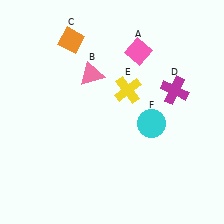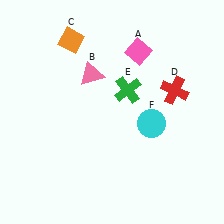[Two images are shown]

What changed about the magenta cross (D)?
In Image 1, D is magenta. In Image 2, it changed to red.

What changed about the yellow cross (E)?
In Image 1, E is yellow. In Image 2, it changed to green.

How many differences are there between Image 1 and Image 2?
There are 2 differences between the two images.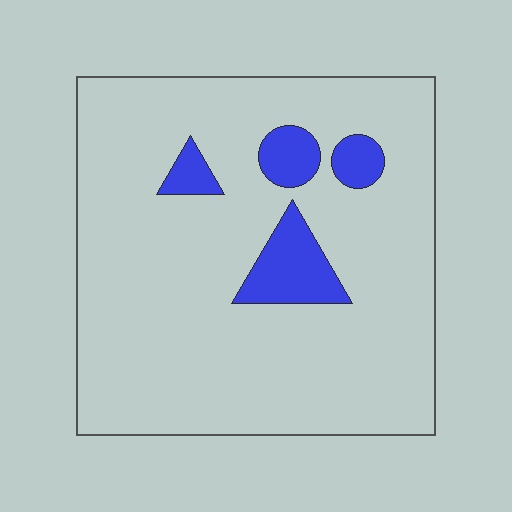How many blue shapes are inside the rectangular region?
4.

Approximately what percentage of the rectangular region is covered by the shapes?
Approximately 10%.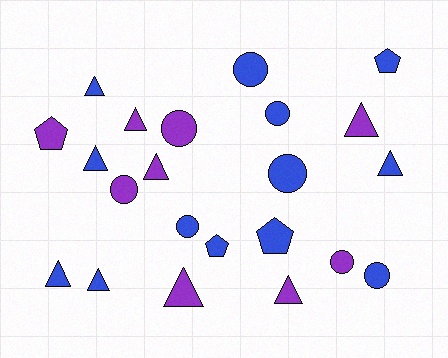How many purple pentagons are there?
There is 1 purple pentagon.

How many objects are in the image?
There are 22 objects.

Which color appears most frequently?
Blue, with 13 objects.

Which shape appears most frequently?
Triangle, with 10 objects.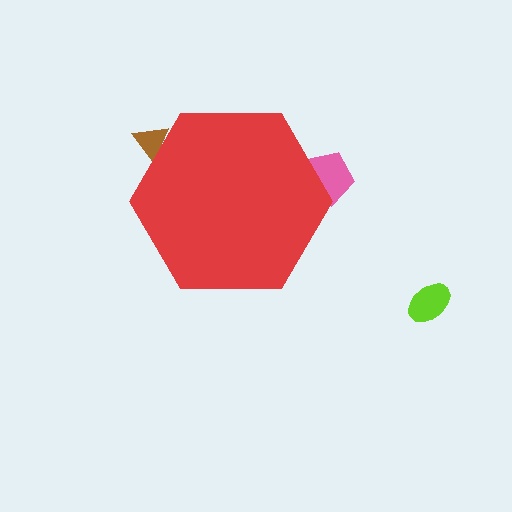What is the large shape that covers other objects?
A red hexagon.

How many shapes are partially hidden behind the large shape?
2 shapes are partially hidden.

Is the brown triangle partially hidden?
Yes, the brown triangle is partially hidden behind the red hexagon.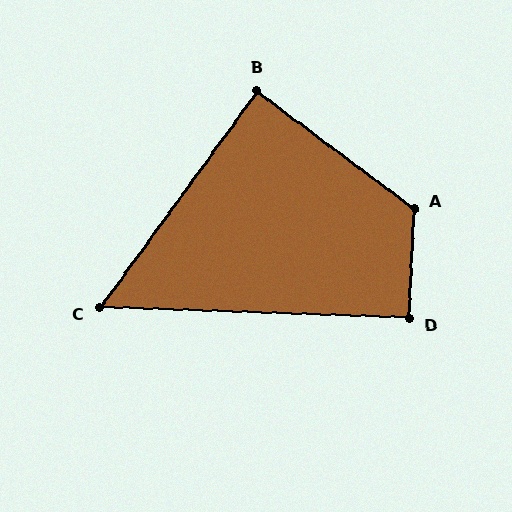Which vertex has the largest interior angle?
A, at approximately 124 degrees.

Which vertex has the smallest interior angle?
C, at approximately 56 degrees.